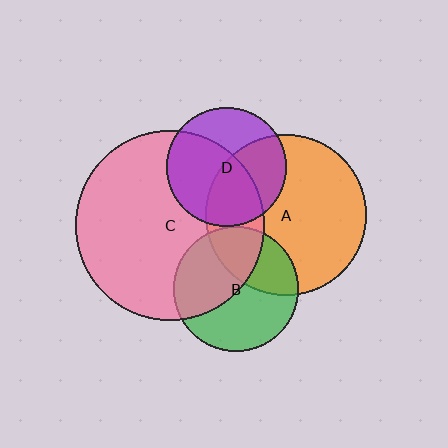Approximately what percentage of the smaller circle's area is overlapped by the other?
Approximately 25%.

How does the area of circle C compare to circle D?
Approximately 2.5 times.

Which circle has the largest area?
Circle C (pink).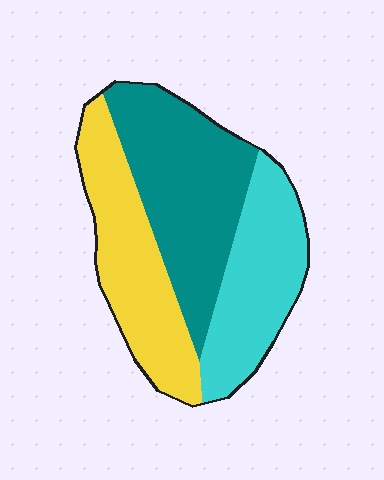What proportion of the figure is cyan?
Cyan takes up about one quarter (1/4) of the figure.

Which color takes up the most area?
Teal, at roughly 40%.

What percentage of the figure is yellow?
Yellow covers 32% of the figure.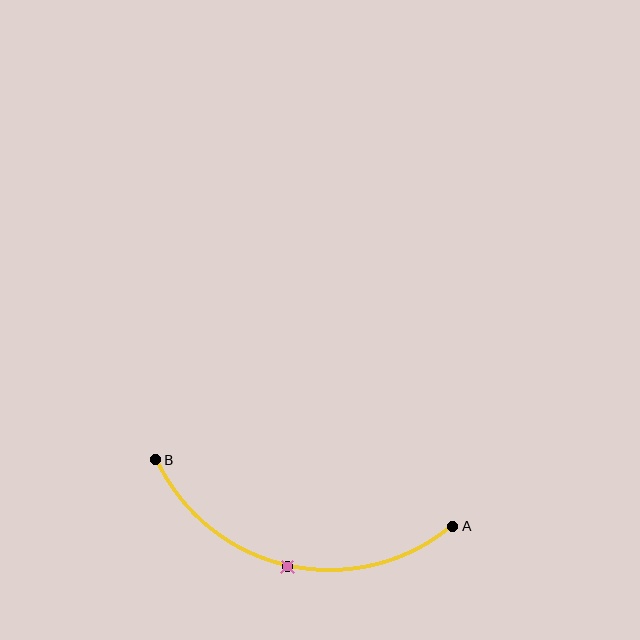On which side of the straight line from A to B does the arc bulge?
The arc bulges below the straight line connecting A and B.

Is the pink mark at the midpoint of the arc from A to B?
Yes. The pink mark lies on the arc at equal arc-length from both A and B — it is the arc midpoint.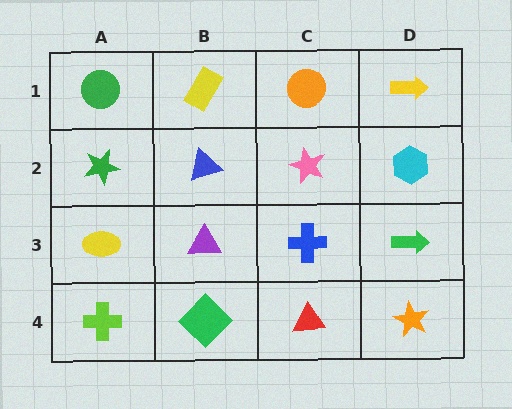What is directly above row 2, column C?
An orange circle.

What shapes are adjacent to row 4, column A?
A yellow ellipse (row 3, column A), a green diamond (row 4, column B).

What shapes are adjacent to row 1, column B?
A blue triangle (row 2, column B), a green circle (row 1, column A), an orange circle (row 1, column C).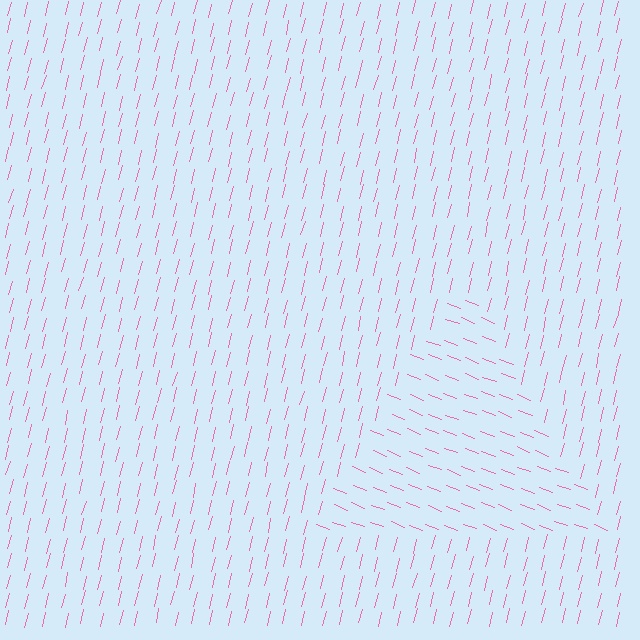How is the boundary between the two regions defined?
The boundary is defined purely by a change in line orientation (approximately 83 degrees difference). All lines are the same color and thickness.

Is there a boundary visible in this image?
Yes, there is a texture boundary formed by a change in line orientation.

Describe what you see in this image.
The image is filled with small pink line segments. A triangle region in the image has lines oriented differently from the surrounding lines, creating a visible texture boundary.